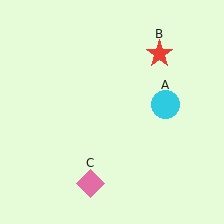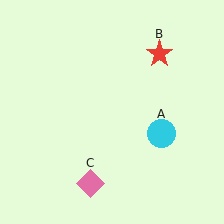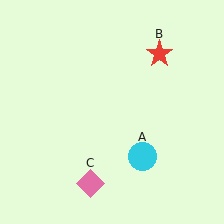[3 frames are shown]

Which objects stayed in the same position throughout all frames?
Red star (object B) and pink diamond (object C) remained stationary.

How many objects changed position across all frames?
1 object changed position: cyan circle (object A).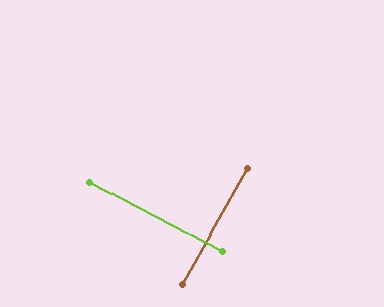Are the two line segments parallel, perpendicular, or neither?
Perpendicular — they meet at approximately 88°.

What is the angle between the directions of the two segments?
Approximately 88 degrees.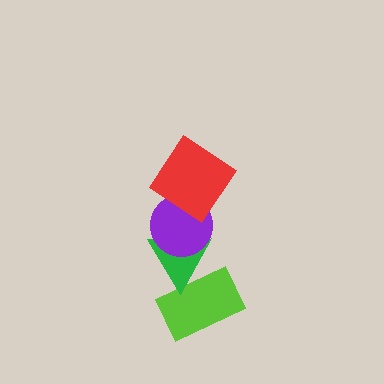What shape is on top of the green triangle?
The purple circle is on top of the green triangle.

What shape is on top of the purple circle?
The red diamond is on top of the purple circle.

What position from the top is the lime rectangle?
The lime rectangle is 4th from the top.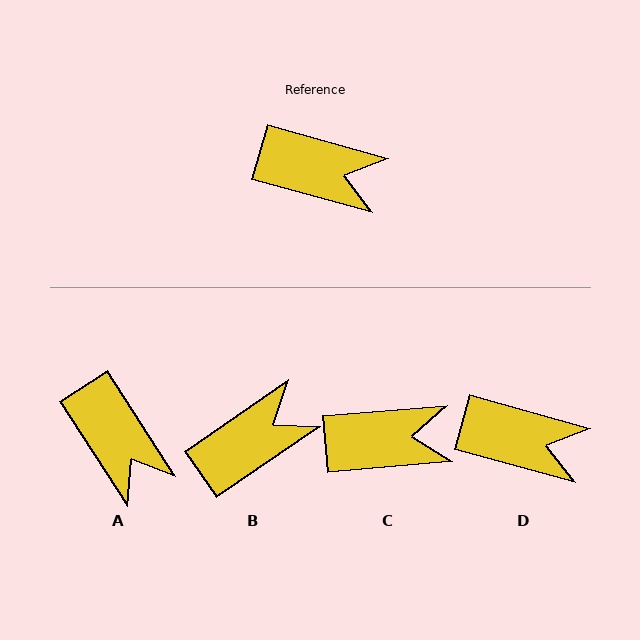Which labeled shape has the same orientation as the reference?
D.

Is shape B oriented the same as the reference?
No, it is off by about 50 degrees.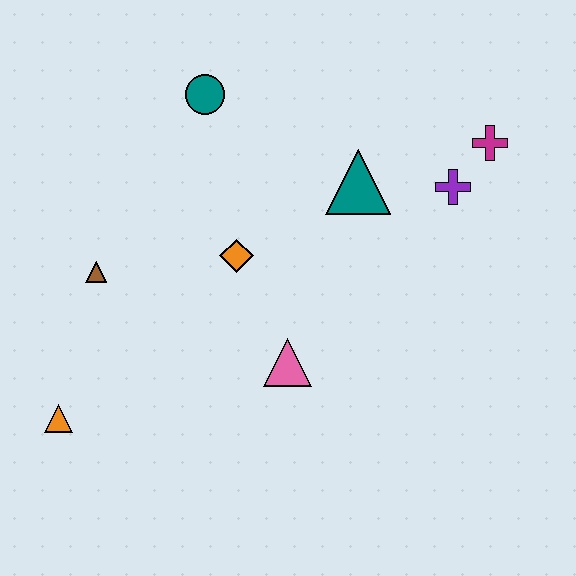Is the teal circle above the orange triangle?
Yes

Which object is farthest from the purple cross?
The orange triangle is farthest from the purple cross.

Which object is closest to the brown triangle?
The orange diamond is closest to the brown triangle.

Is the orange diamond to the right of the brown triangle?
Yes